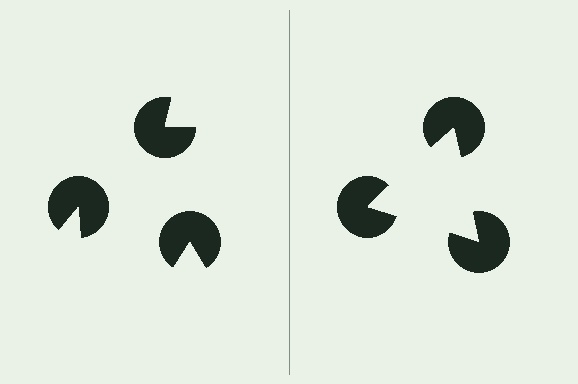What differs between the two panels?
The pac-man discs are positioned identically on both sides; only the wedge orientations differ. On the right they align to a triangle; on the left they are misaligned.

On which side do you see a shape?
An illusory triangle appears on the right side. On the left side the wedge cuts are rotated, so no coherent shape forms.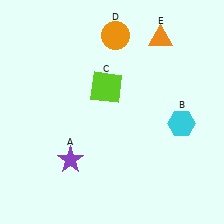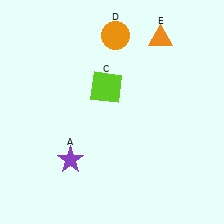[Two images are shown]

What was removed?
The cyan hexagon (B) was removed in Image 2.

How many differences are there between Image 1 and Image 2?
There is 1 difference between the two images.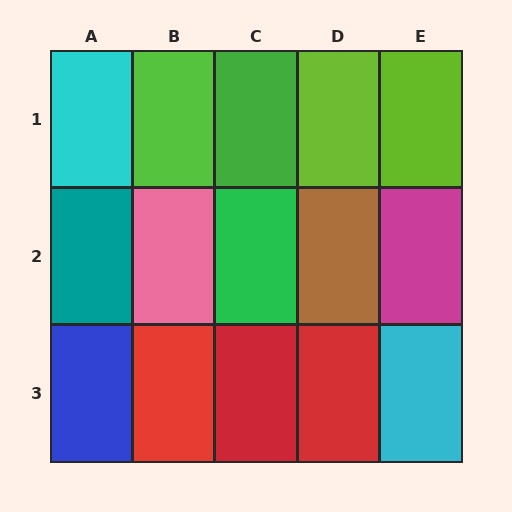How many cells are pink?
1 cell is pink.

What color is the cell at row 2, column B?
Pink.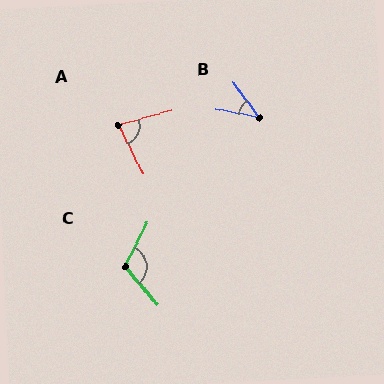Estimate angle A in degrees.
Approximately 80 degrees.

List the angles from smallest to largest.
B (43°), A (80°), C (113°).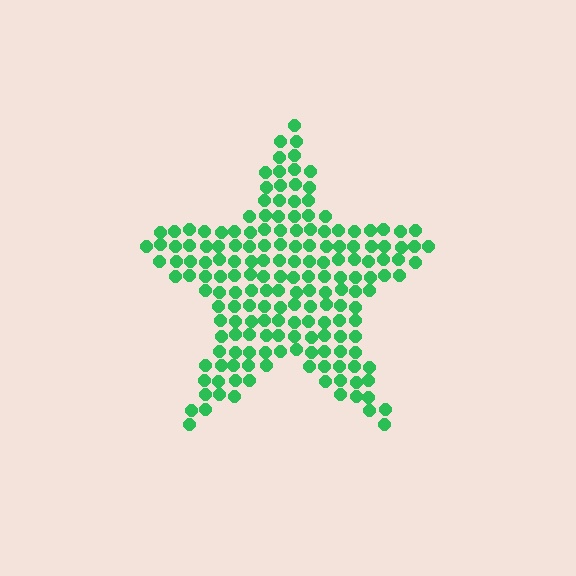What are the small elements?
The small elements are circles.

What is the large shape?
The large shape is a star.